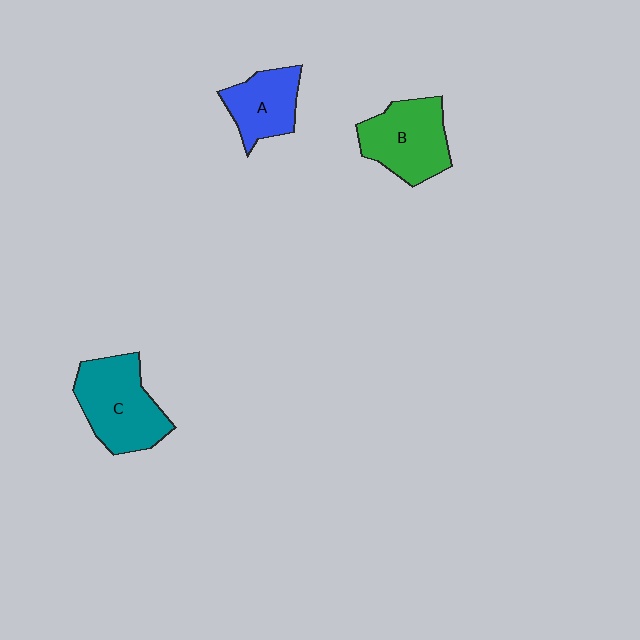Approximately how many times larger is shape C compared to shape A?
Approximately 1.5 times.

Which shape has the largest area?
Shape C (teal).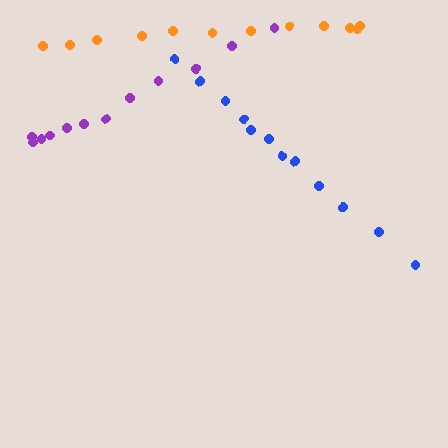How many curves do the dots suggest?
There are 3 distinct paths.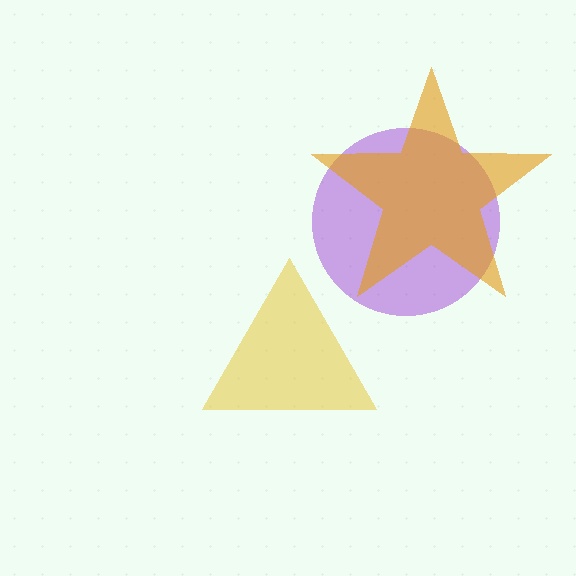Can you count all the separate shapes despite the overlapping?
Yes, there are 3 separate shapes.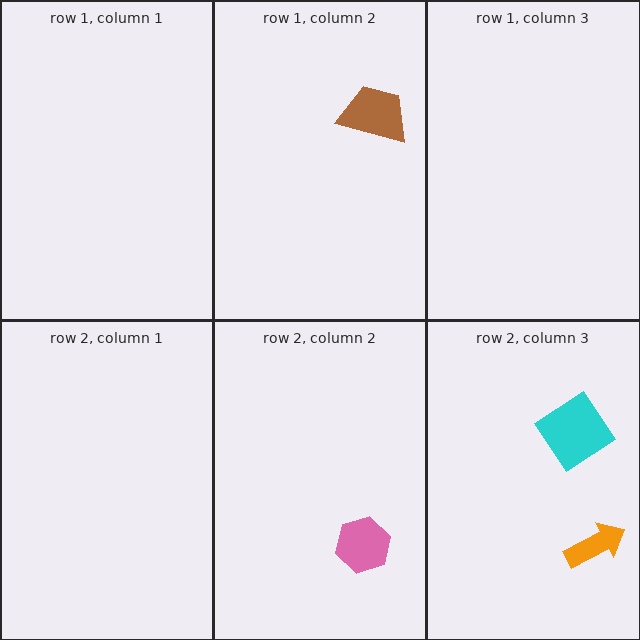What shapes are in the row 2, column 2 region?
The pink hexagon.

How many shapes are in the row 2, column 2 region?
1.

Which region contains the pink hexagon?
The row 2, column 2 region.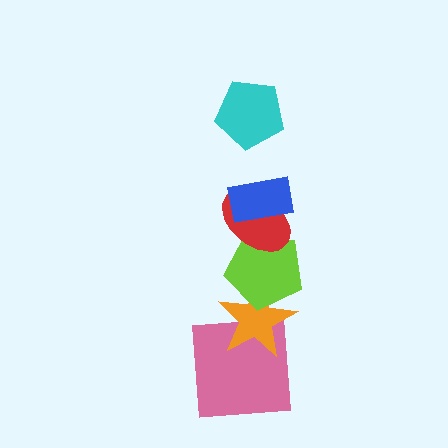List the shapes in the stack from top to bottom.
From top to bottom: the cyan pentagon, the blue rectangle, the red ellipse, the lime pentagon, the orange star, the pink square.